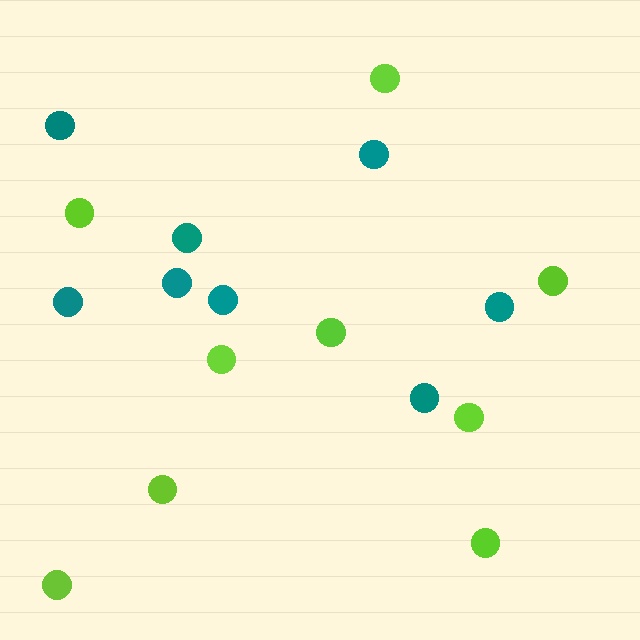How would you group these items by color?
There are 2 groups: one group of teal circles (8) and one group of lime circles (9).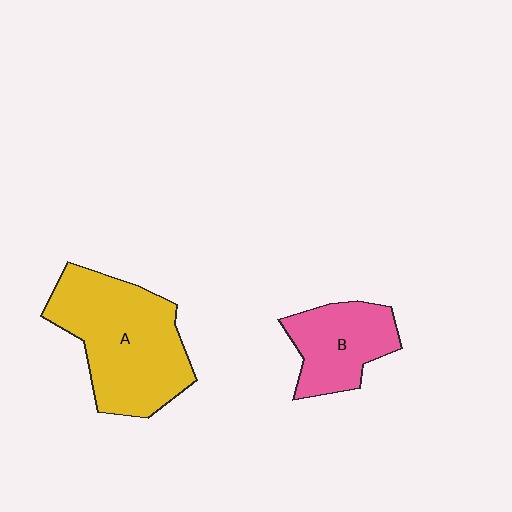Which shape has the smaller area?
Shape B (pink).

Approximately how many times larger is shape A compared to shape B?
Approximately 1.8 times.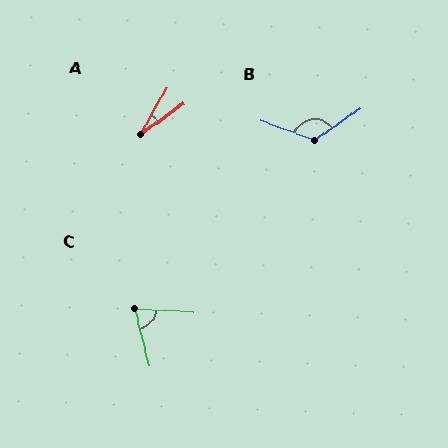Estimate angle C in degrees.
Approximately 72 degrees.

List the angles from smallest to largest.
A (25°), C (72°), B (125°).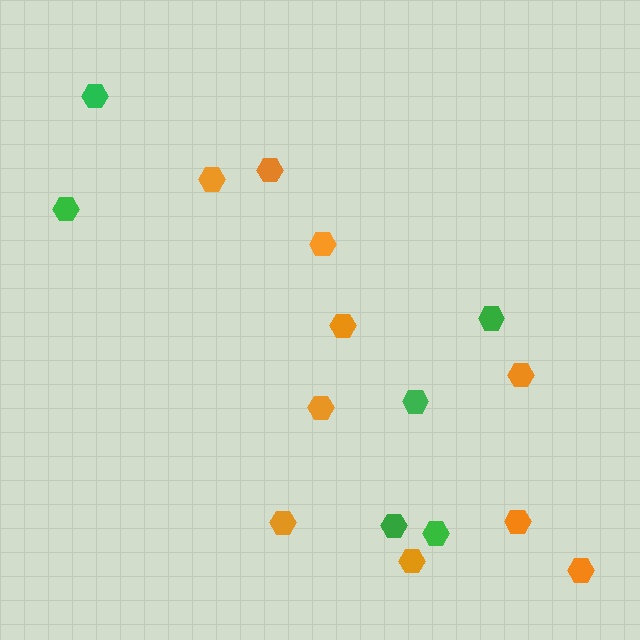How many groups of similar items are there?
There are 2 groups: one group of green hexagons (6) and one group of orange hexagons (10).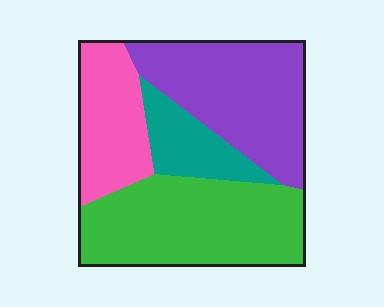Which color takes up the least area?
Teal, at roughly 10%.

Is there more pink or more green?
Green.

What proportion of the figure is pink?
Pink takes up about one fifth (1/5) of the figure.